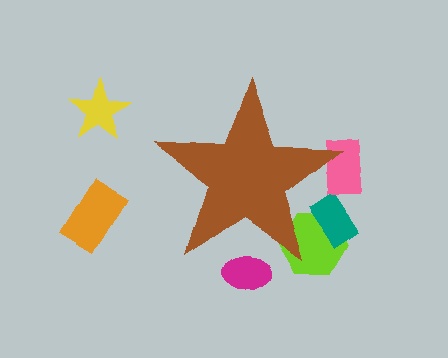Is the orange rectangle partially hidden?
No, the orange rectangle is fully visible.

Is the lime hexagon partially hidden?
Yes, the lime hexagon is partially hidden behind the brown star.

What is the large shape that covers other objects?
A brown star.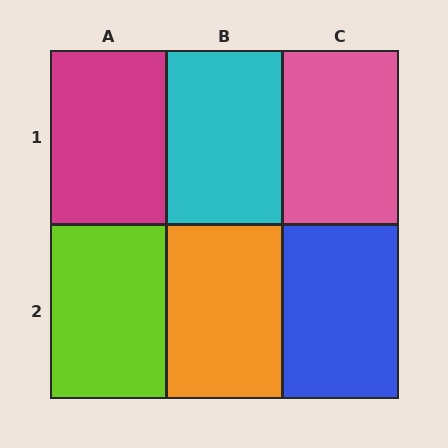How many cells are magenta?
1 cell is magenta.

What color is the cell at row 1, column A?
Magenta.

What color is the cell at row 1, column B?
Cyan.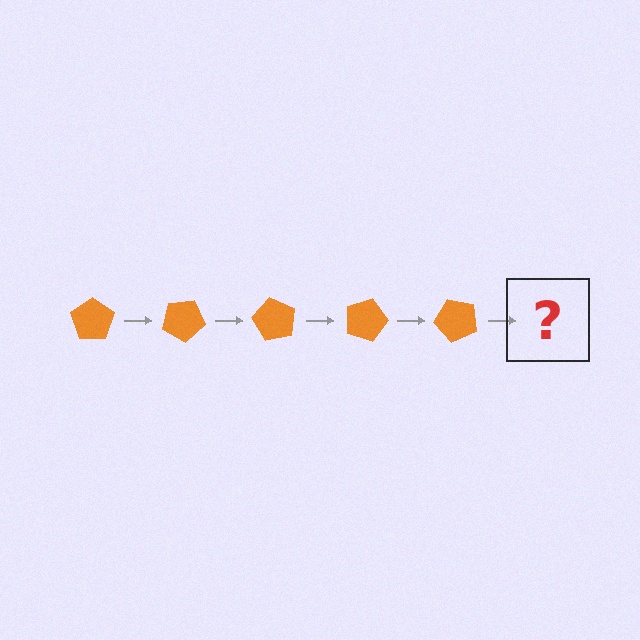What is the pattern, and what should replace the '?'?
The pattern is that the pentagon rotates 30 degrees each step. The '?' should be an orange pentagon rotated 150 degrees.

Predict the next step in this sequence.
The next step is an orange pentagon rotated 150 degrees.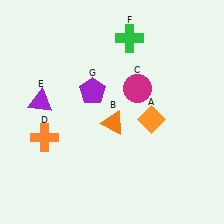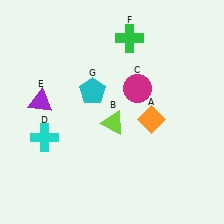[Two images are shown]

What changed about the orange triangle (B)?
In Image 1, B is orange. In Image 2, it changed to lime.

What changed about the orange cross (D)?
In Image 1, D is orange. In Image 2, it changed to cyan.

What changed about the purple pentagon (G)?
In Image 1, G is purple. In Image 2, it changed to cyan.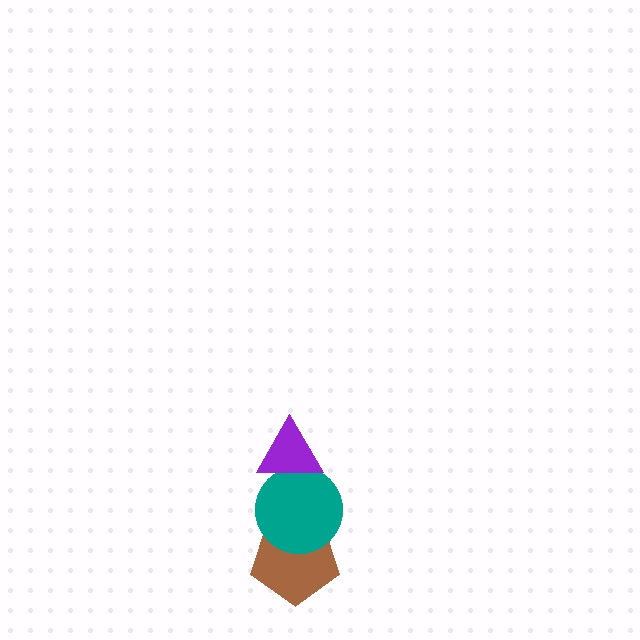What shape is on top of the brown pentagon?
The teal circle is on top of the brown pentagon.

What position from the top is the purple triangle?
The purple triangle is 1st from the top.